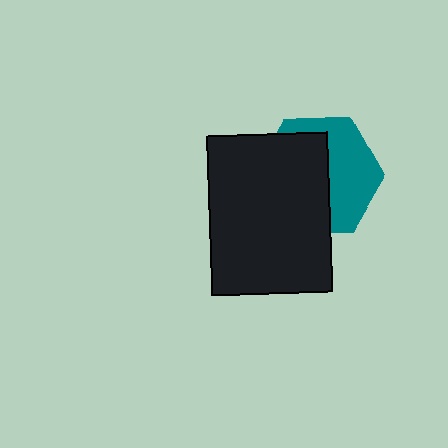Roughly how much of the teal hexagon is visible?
A small part of it is visible (roughly 45%).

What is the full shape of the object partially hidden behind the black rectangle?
The partially hidden object is a teal hexagon.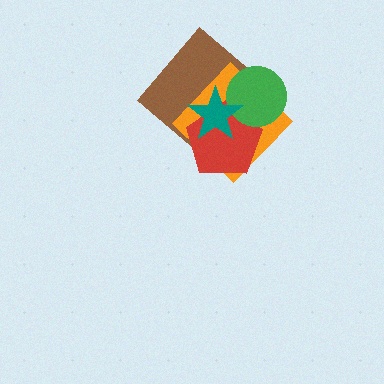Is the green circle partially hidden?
Yes, it is partially covered by another shape.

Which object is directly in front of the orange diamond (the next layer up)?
The red pentagon is directly in front of the orange diamond.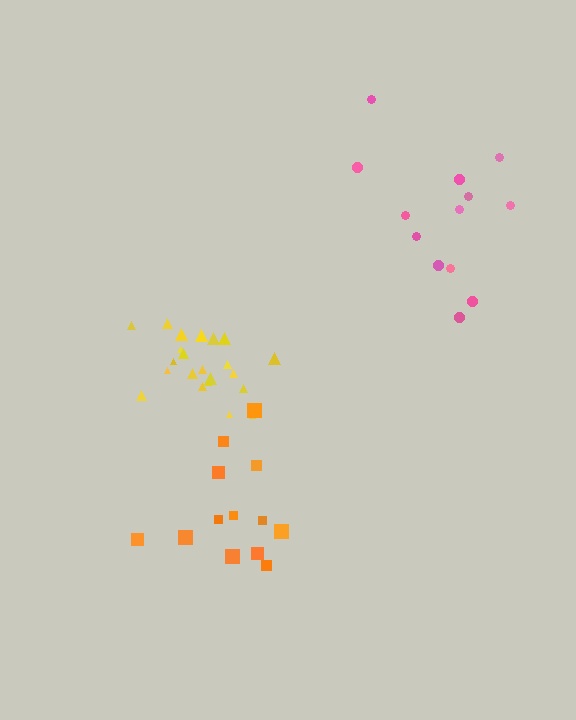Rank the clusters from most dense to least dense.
yellow, orange, pink.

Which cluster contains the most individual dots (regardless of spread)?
Yellow (23).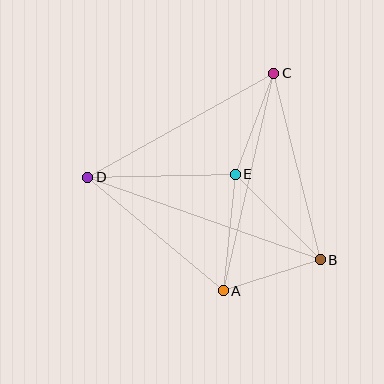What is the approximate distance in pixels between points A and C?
The distance between A and C is approximately 223 pixels.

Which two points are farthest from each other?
Points B and D are farthest from each other.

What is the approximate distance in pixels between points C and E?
The distance between C and E is approximately 108 pixels.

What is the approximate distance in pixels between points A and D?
The distance between A and D is approximately 177 pixels.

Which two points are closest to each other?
Points A and B are closest to each other.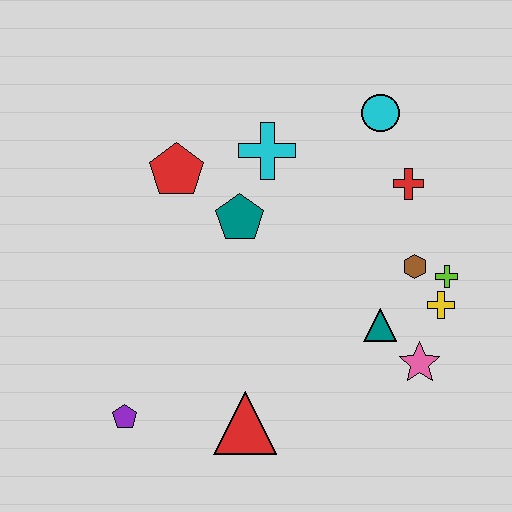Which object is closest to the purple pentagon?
The red triangle is closest to the purple pentagon.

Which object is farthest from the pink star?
The red pentagon is farthest from the pink star.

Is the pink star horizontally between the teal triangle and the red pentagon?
No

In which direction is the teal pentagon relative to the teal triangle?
The teal pentagon is to the left of the teal triangle.